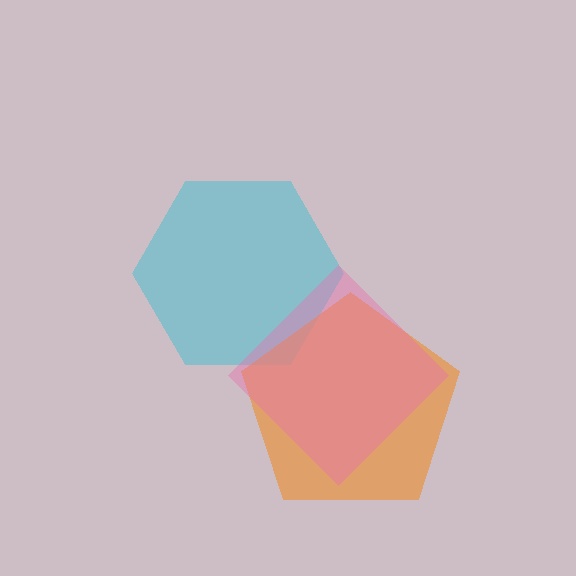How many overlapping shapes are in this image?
There are 3 overlapping shapes in the image.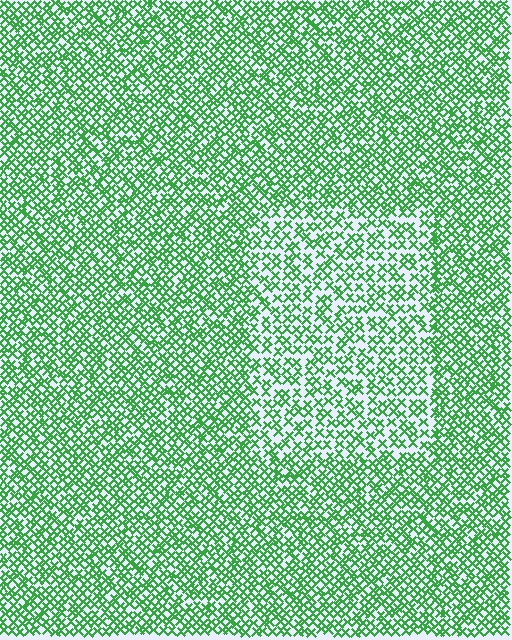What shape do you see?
I see a rectangle.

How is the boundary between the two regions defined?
The boundary is defined by a change in element density (approximately 1.6x ratio). All elements are the same color, size, and shape.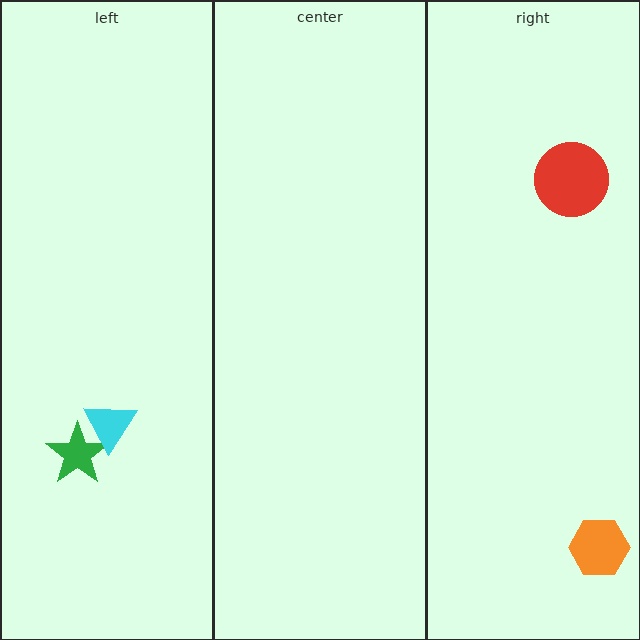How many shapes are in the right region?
2.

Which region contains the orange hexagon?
The right region.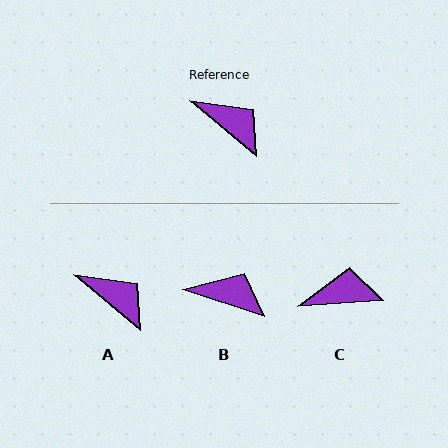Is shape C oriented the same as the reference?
No, it is off by about 44 degrees.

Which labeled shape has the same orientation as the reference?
A.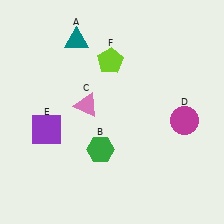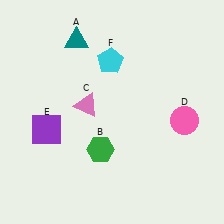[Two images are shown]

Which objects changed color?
D changed from magenta to pink. F changed from lime to cyan.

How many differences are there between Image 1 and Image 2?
There are 2 differences between the two images.